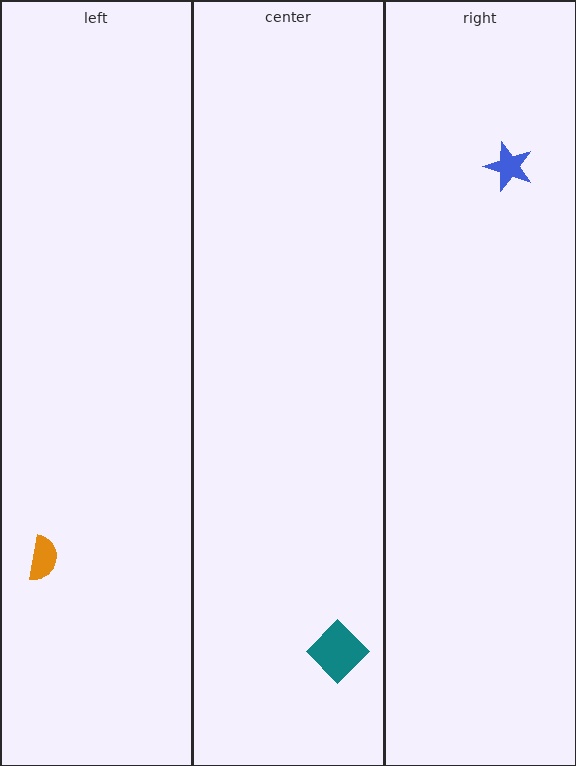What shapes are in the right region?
The blue star.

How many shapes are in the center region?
1.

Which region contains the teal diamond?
The center region.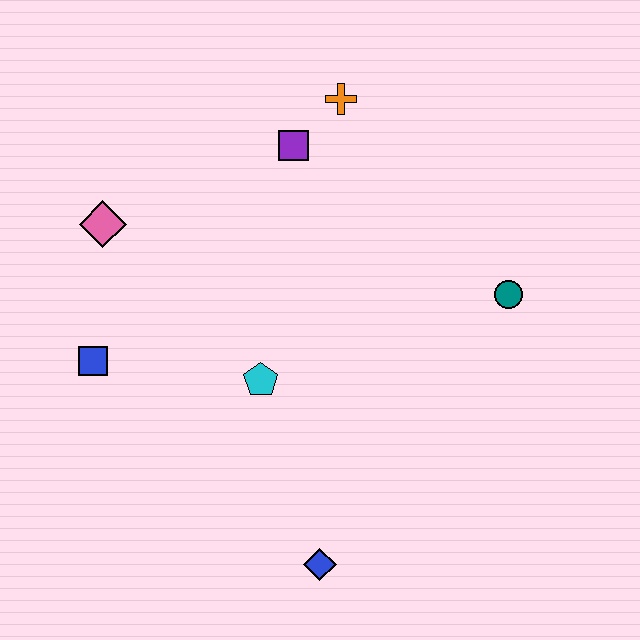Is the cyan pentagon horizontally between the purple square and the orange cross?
No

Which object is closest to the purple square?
The orange cross is closest to the purple square.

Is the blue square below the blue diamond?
No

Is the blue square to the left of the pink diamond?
Yes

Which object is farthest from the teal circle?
The blue square is farthest from the teal circle.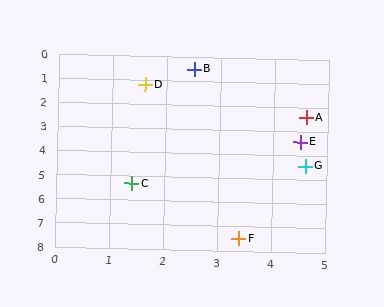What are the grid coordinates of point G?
Point G is at approximately (4.6, 4.4).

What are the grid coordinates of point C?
Point C is at approximately (1.4, 5.3).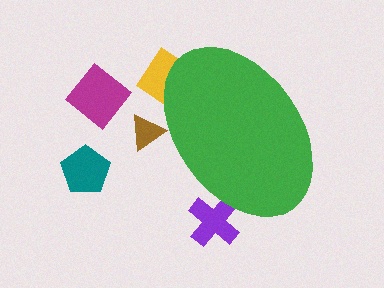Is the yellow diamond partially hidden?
Yes, the yellow diamond is partially hidden behind the green ellipse.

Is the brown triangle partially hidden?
Yes, the brown triangle is partially hidden behind the green ellipse.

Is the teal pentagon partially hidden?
No, the teal pentagon is fully visible.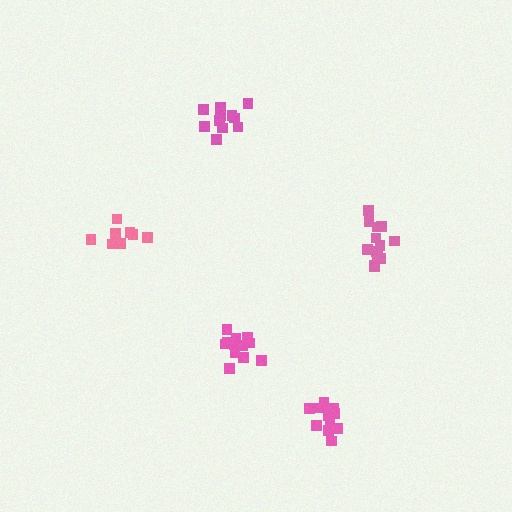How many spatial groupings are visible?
There are 5 spatial groupings.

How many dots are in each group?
Group 1: 11 dots, Group 2: 9 dots, Group 3: 14 dots, Group 4: 14 dots, Group 5: 14 dots (62 total).